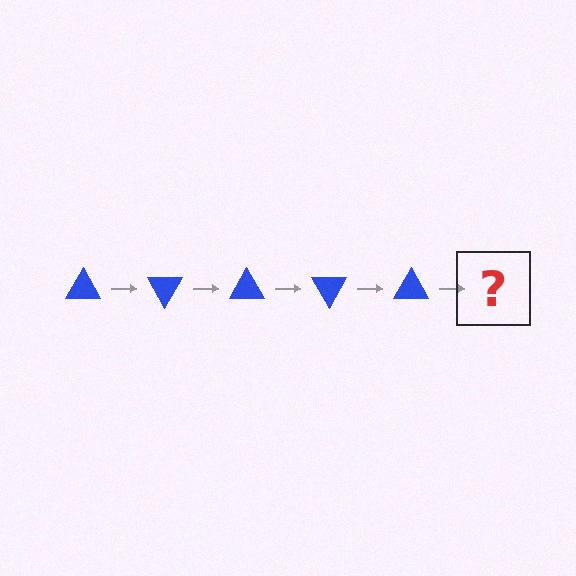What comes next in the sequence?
The next element should be a blue triangle rotated 300 degrees.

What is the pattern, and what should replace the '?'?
The pattern is that the triangle rotates 60 degrees each step. The '?' should be a blue triangle rotated 300 degrees.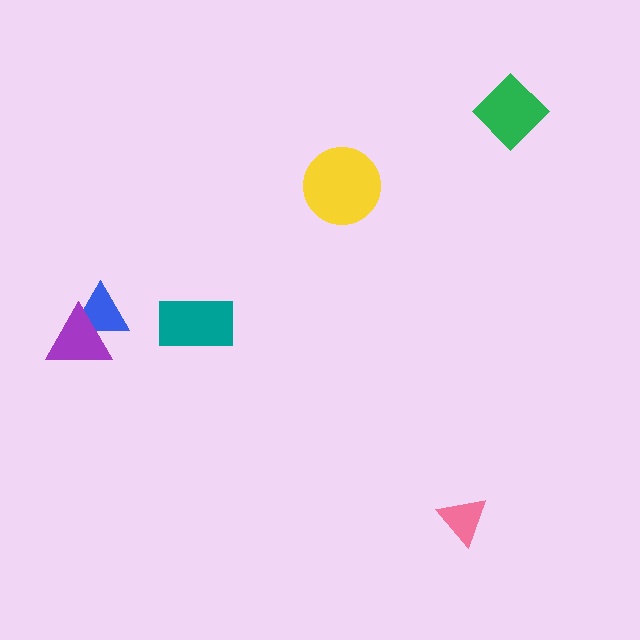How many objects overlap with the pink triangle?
0 objects overlap with the pink triangle.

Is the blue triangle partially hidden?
Yes, it is partially covered by another shape.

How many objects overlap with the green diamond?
0 objects overlap with the green diamond.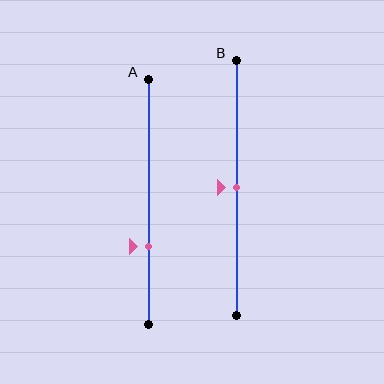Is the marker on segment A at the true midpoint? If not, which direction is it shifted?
No, the marker on segment A is shifted downward by about 18% of the segment length.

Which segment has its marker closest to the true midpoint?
Segment B has its marker closest to the true midpoint.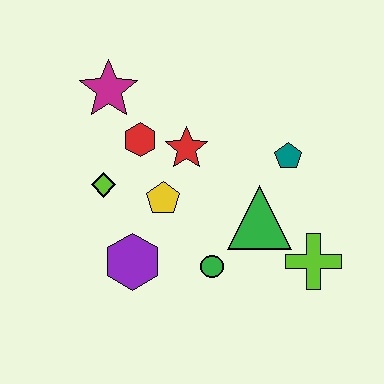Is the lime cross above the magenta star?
No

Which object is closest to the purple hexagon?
The yellow pentagon is closest to the purple hexagon.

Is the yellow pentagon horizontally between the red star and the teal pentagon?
No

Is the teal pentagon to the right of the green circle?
Yes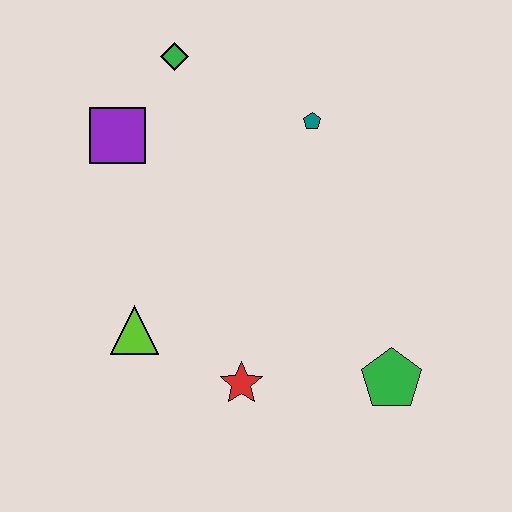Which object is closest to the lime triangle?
The red star is closest to the lime triangle.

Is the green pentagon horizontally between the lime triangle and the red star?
No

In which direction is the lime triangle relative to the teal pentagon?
The lime triangle is below the teal pentagon.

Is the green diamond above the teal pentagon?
Yes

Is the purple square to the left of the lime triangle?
Yes